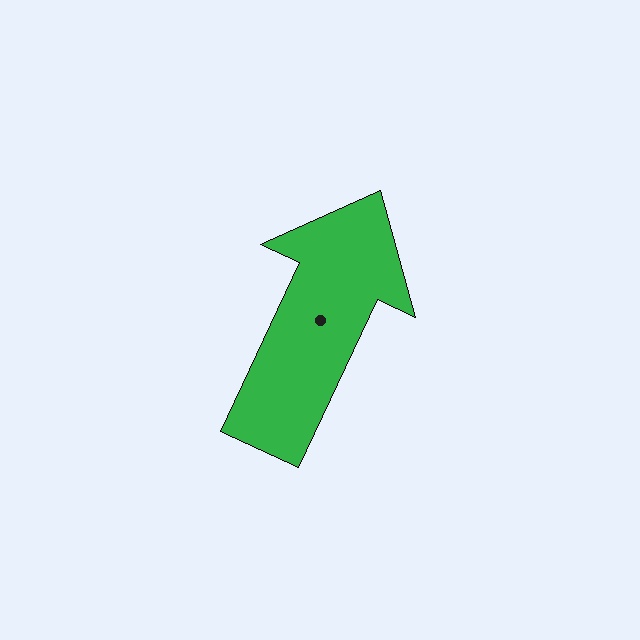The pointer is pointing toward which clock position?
Roughly 1 o'clock.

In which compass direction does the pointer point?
Northeast.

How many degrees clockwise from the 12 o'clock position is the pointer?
Approximately 25 degrees.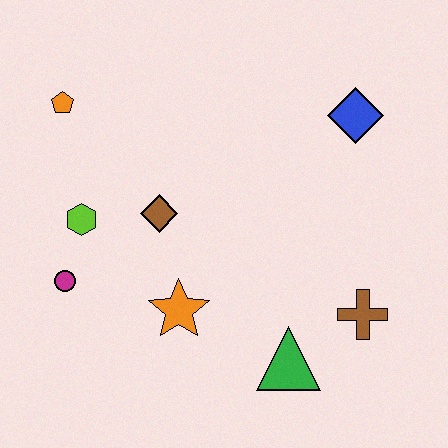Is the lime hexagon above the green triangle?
Yes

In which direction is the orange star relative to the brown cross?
The orange star is to the left of the brown cross.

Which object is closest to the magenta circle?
The lime hexagon is closest to the magenta circle.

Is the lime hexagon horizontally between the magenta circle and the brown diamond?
Yes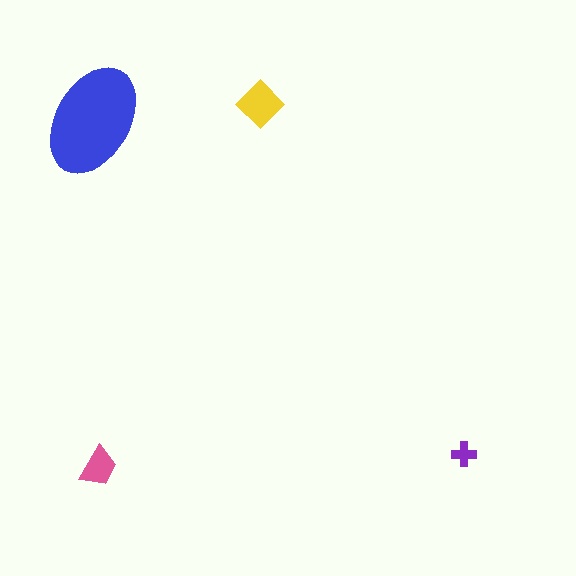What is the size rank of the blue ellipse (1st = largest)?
1st.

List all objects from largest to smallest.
The blue ellipse, the yellow diamond, the pink trapezoid, the purple cross.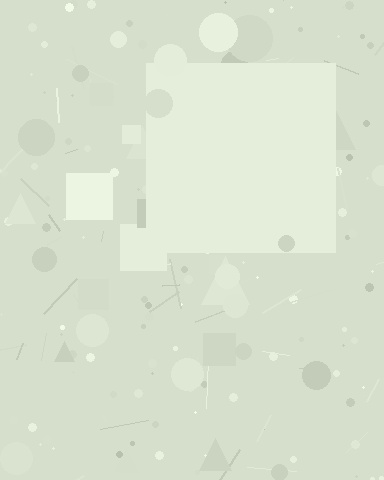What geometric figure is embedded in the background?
A square is embedded in the background.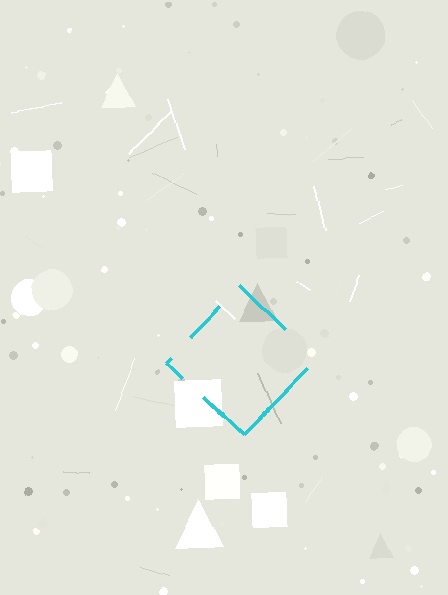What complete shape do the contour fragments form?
The contour fragments form a diamond.